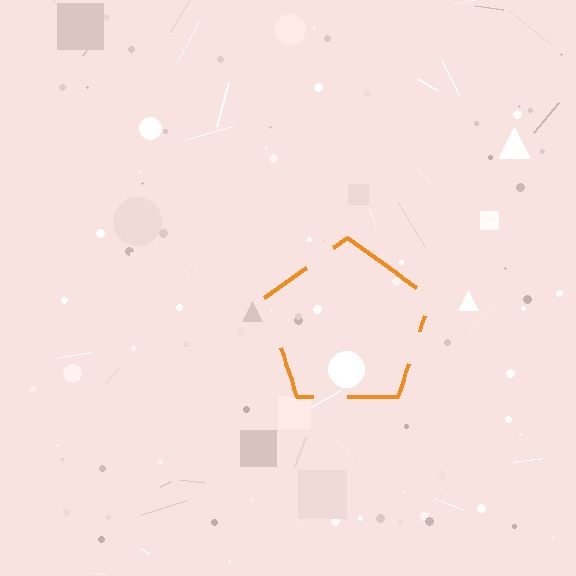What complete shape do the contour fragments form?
The contour fragments form a pentagon.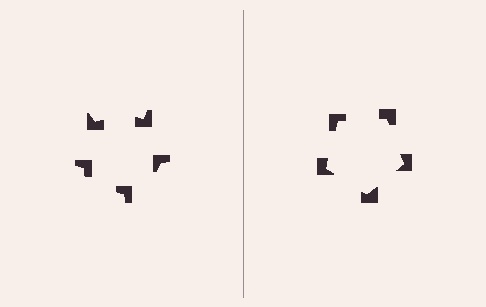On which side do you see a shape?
An illusory pentagon appears on the right side. On the left side the wedge cuts are rotated, so no coherent shape forms.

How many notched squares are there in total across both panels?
10 — 5 on each side.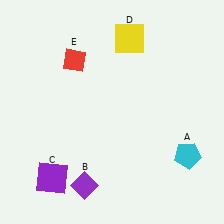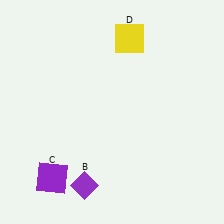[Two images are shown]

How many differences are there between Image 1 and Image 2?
There are 2 differences between the two images.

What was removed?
The cyan pentagon (A), the red diamond (E) were removed in Image 2.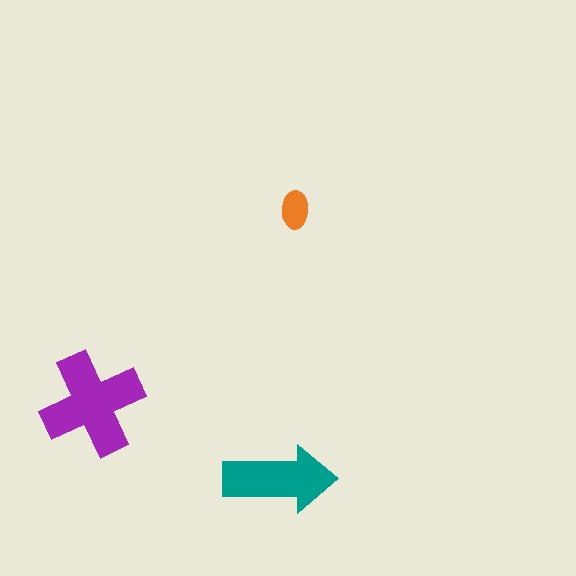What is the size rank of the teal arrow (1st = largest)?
2nd.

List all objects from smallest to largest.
The orange ellipse, the teal arrow, the purple cross.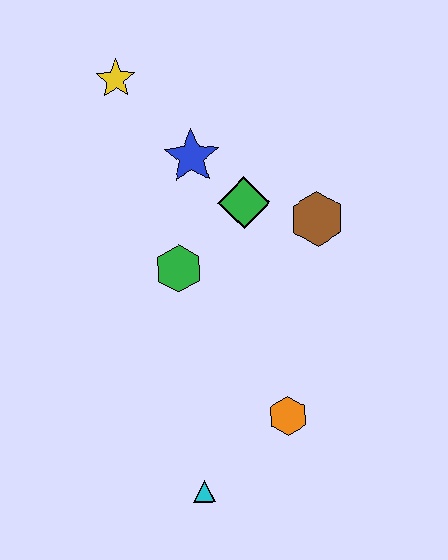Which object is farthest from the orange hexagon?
The yellow star is farthest from the orange hexagon.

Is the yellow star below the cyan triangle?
No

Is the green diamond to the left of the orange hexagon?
Yes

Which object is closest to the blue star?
The green diamond is closest to the blue star.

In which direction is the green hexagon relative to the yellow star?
The green hexagon is below the yellow star.